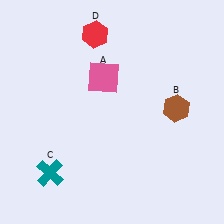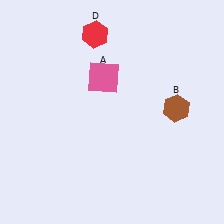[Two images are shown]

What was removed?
The teal cross (C) was removed in Image 2.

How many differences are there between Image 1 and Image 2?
There is 1 difference between the two images.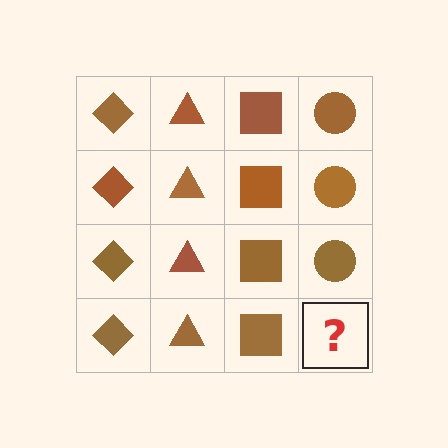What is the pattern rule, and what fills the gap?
The rule is that each column has a consistent shape. The gap should be filled with a brown circle.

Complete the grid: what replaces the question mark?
The question mark should be replaced with a brown circle.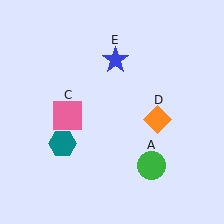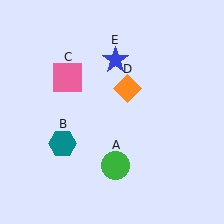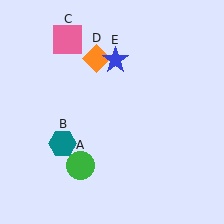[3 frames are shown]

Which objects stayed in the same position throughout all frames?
Teal hexagon (object B) and blue star (object E) remained stationary.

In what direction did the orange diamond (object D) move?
The orange diamond (object D) moved up and to the left.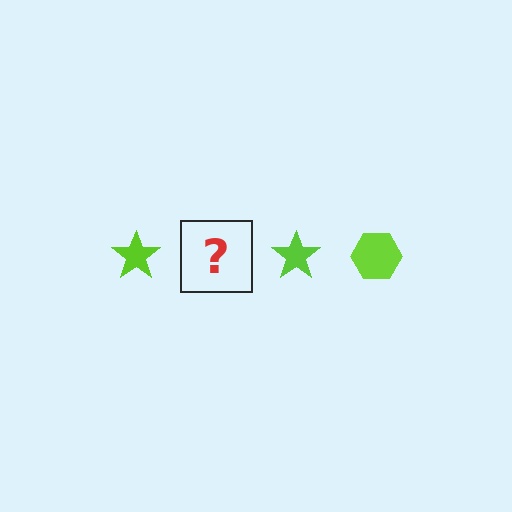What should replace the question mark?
The question mark should be replaced with a lime hexagon.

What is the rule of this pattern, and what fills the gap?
The rule is that the pattern cycles through star, hexagon shapes in lime. The gap should be filled with a lime hexagon.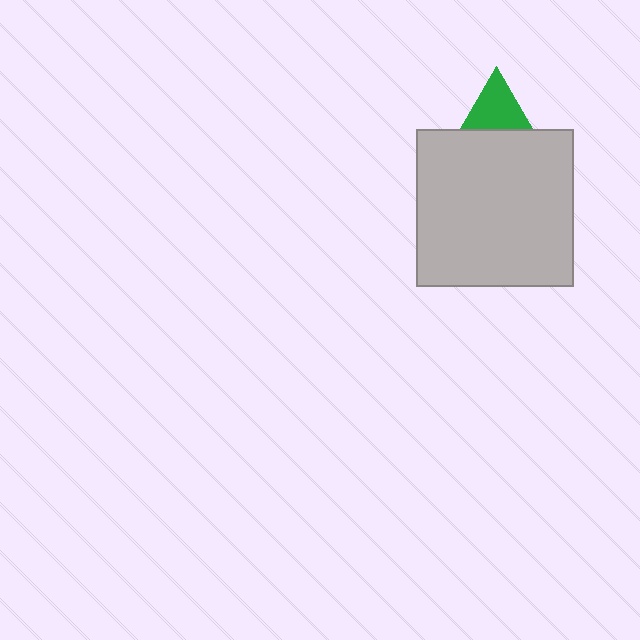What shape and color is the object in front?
The object in front is a light gray square.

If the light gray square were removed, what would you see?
You would see the complete green triangle.